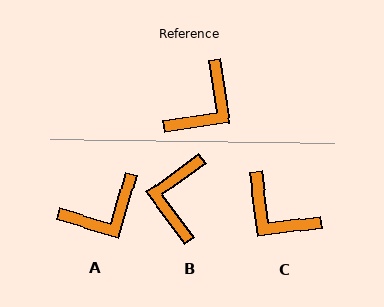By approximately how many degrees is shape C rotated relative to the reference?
Approximately 91 degrees clockwise.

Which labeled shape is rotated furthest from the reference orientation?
B, about 152 degrees away.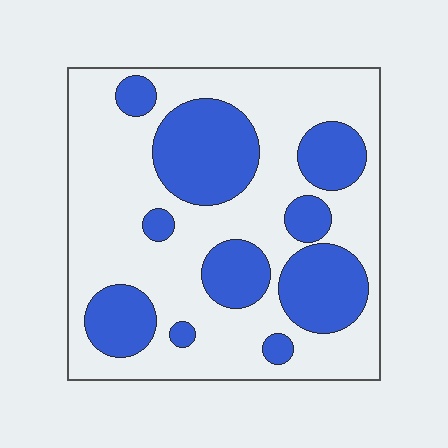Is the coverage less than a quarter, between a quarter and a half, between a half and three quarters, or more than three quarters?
Between a quarter and a half.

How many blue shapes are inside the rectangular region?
10.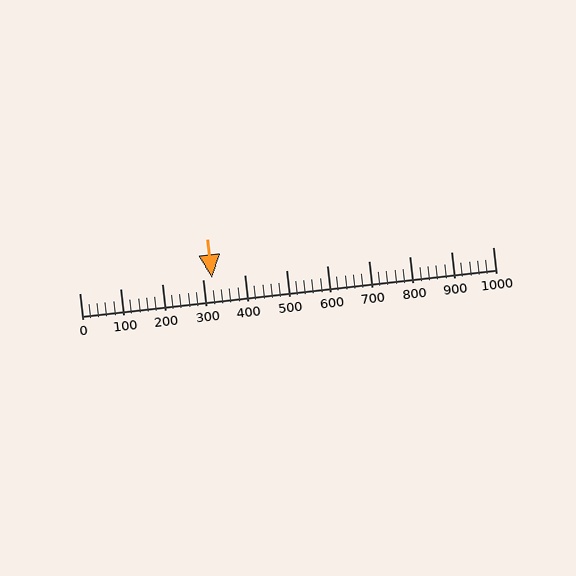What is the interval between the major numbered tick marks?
The major tick marks are spaced 100 units apart.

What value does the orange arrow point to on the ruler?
The orange arrow points to approximately 320.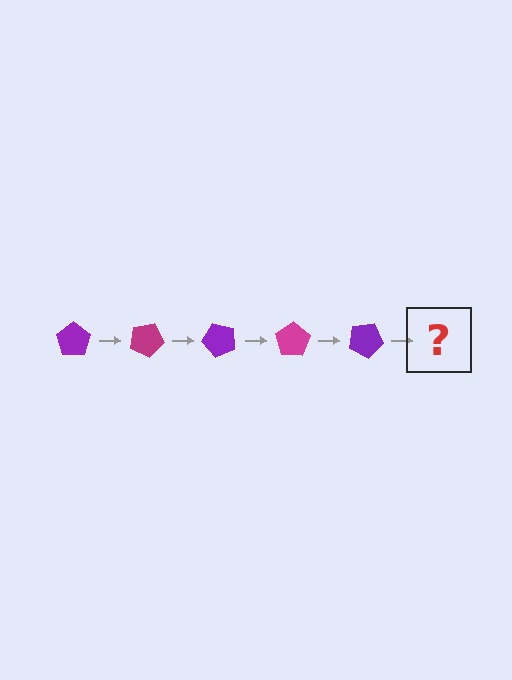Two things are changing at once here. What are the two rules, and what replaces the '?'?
The two rules are that it rotates 25 degrees each step and the color cycles through purple and magenta. The '?' should be a magenta pentagon, rotated 125 degrees from the start.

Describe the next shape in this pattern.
It should be a magenta pentagon, rotated 125 degrees from the start.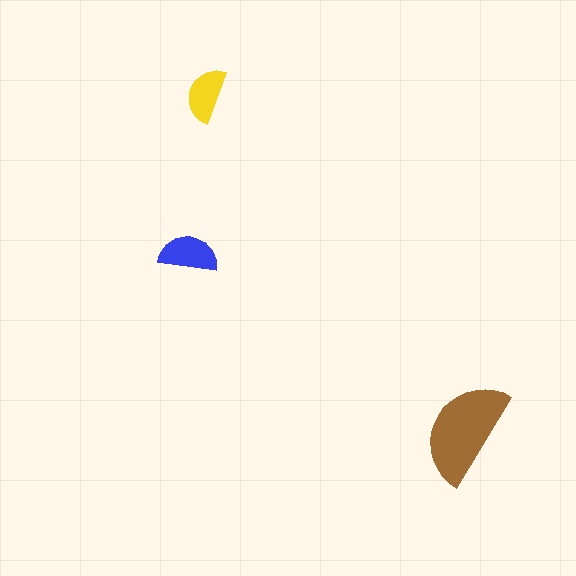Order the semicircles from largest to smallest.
the brown one, the blue one, the yellow one.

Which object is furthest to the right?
The brown semicircle is rightmost.